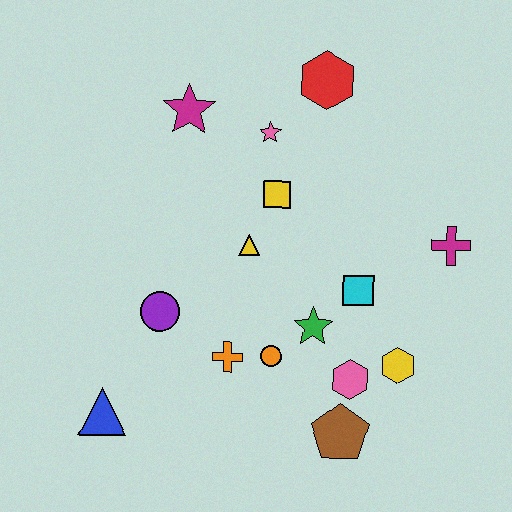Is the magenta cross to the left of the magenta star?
No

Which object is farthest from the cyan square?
The blue triangle is farthest from the cyan square.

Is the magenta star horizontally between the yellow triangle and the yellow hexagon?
No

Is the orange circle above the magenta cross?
No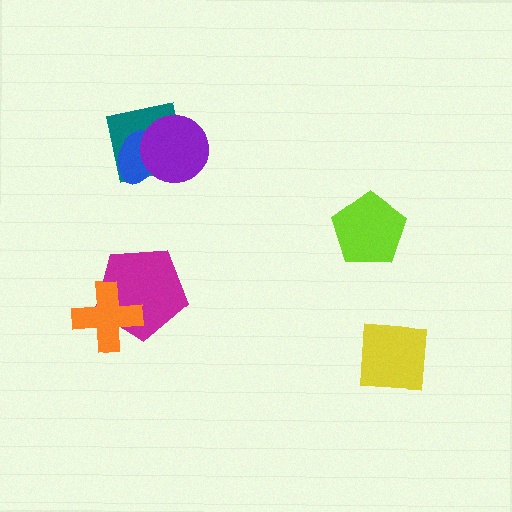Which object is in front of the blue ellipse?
The purple circle is in front of the blue ellipse.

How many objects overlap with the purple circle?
2 objects overlap with the purple circle.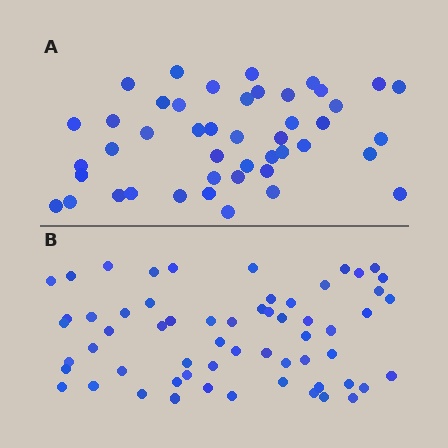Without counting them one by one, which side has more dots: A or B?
Region B (the bottom region) has more dots.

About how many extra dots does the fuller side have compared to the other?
Region B has approximately 15 more dots than region A.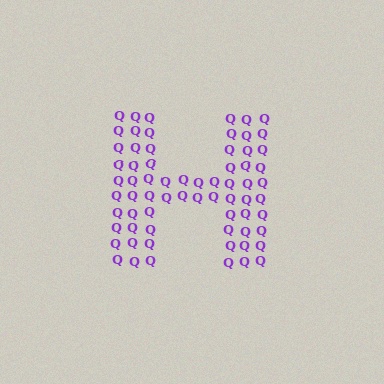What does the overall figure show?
The overall figure shows the letter H.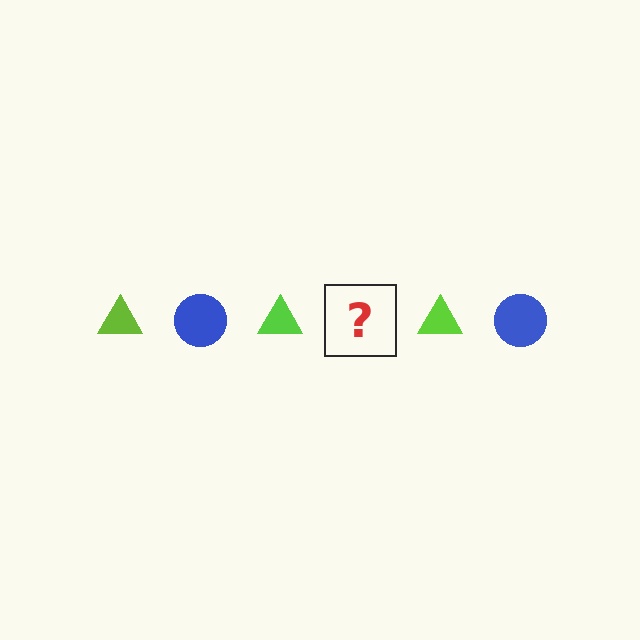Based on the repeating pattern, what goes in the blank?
The blank should be a blue circle.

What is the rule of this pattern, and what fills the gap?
The rule is that the pattern alternates between lime triangle and blue circle. The gap should be filled with a blue circle.